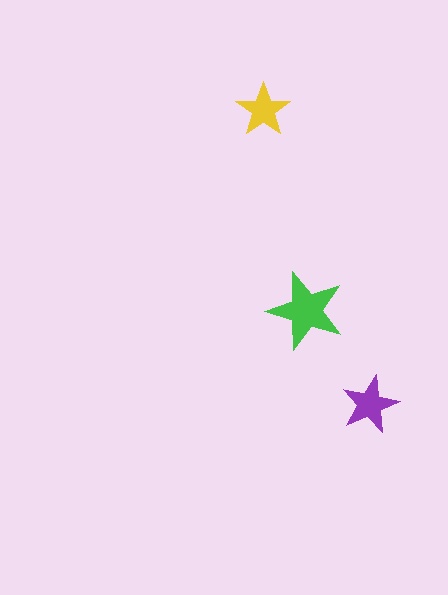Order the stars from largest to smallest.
the green one, the purple one, the yellow one.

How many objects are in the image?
There are 3 objects in the image.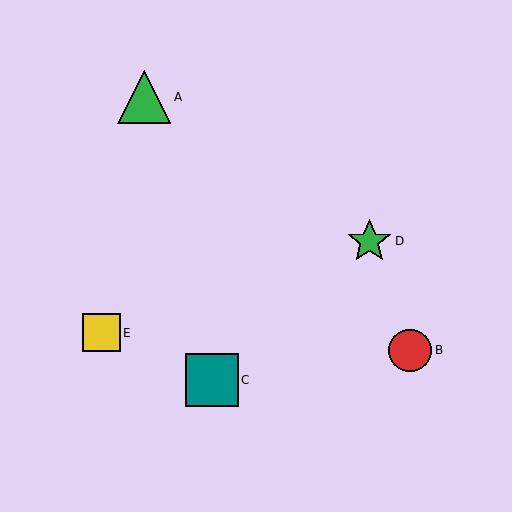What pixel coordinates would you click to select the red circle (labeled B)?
Click at (410, 350) to select the red circle B.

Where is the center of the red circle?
The center of the red circle is at (410, 350).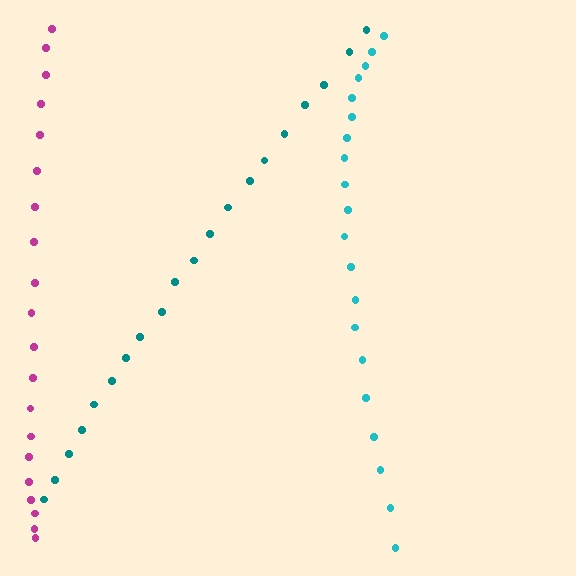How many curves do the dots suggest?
There are 3 distinct paths.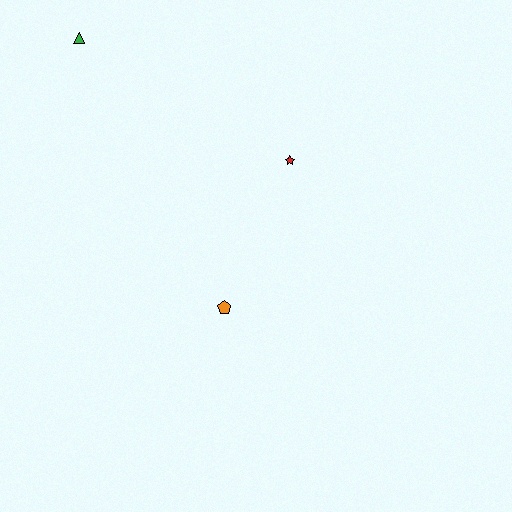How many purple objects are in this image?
There are no purple objects.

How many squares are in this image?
There are no squares.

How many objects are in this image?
There are 3 objects.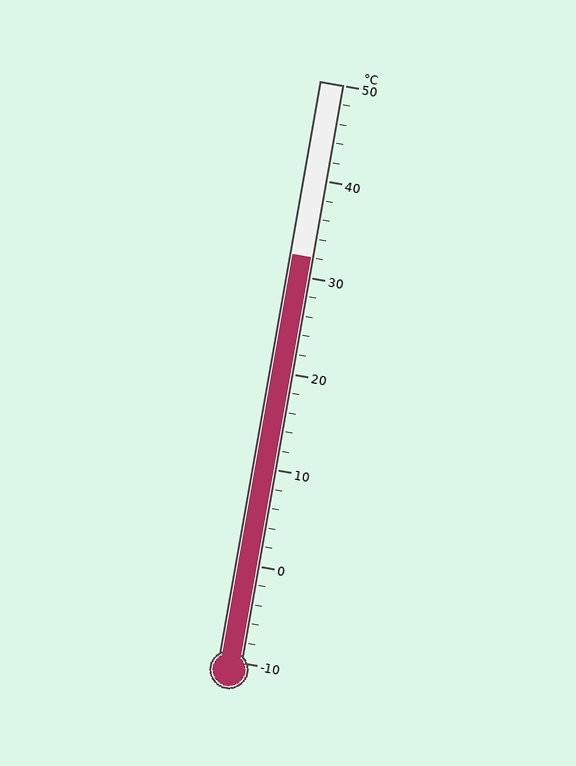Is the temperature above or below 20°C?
The temperature is above 20°C.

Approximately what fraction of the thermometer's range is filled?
The thermometer is filled to approximately 70% of its range.